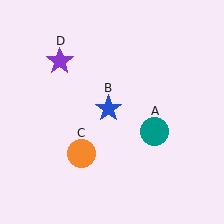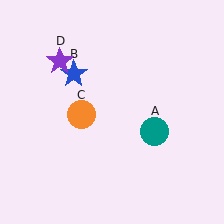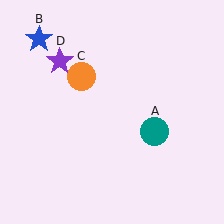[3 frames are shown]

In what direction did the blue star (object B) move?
The blue star (object B) moved up and to the left.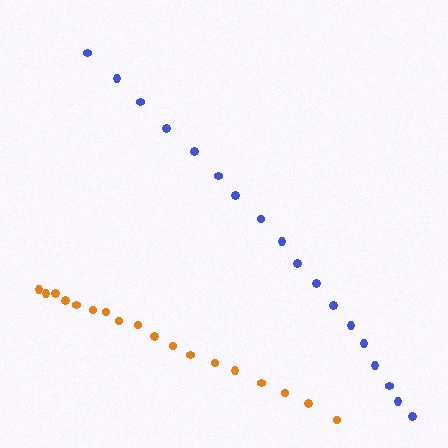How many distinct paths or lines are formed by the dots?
There are 2 distinct paths.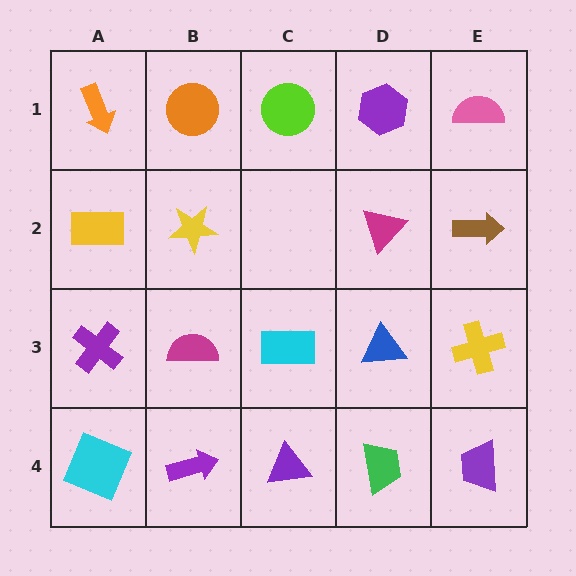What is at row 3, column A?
A purple cross.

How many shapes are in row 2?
4 shapes.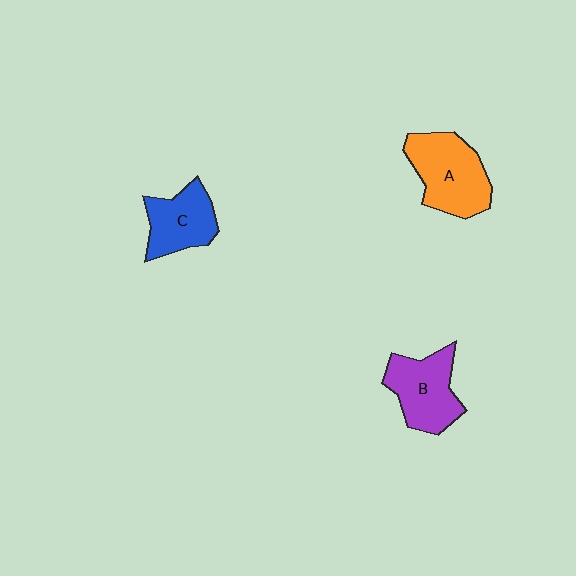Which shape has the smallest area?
Shape C (blue).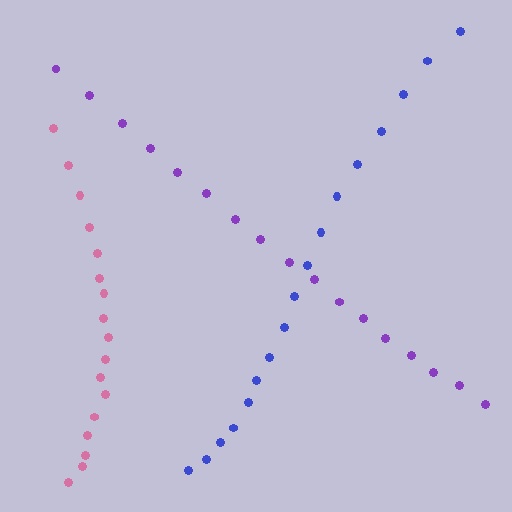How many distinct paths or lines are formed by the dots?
There are 3 distinct paths.